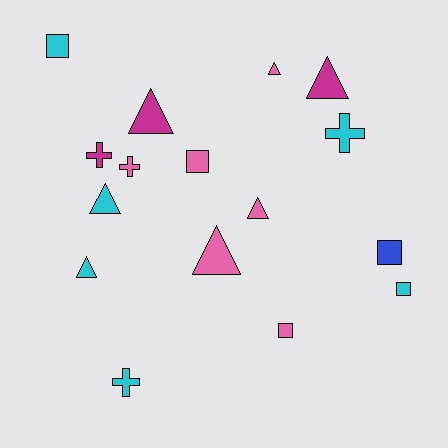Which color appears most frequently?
Pink, with 6 objects.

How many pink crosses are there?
There is 1 pink cross.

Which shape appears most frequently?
Triangle, with 7 objects.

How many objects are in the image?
There are 16 objects.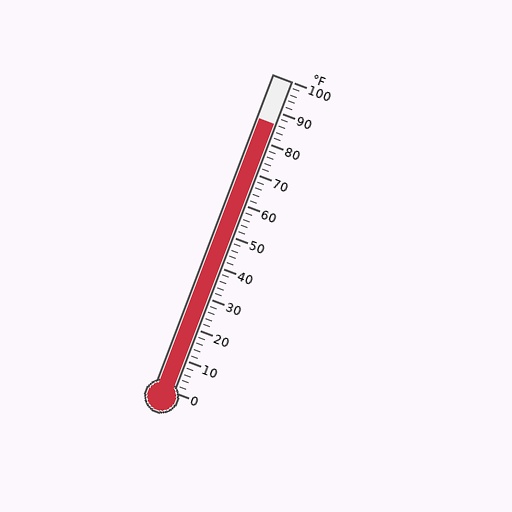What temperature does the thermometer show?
The thermometer shows approximately 86°F.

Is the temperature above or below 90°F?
The temperature is below 90°F.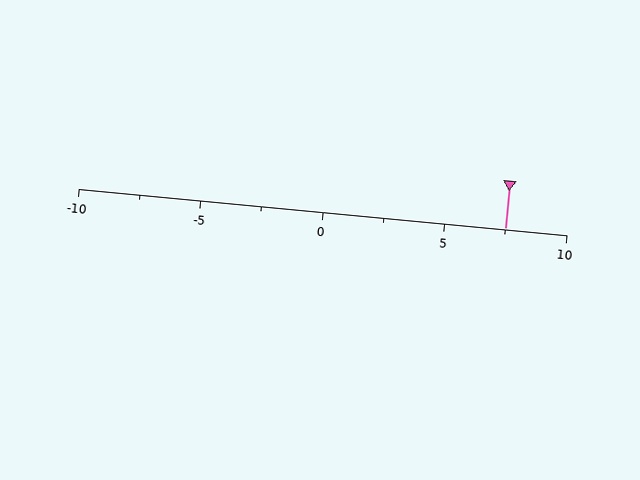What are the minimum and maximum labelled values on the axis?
The axis runs from -10 to 10.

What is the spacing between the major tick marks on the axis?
The major ticks are spaced 5 apart.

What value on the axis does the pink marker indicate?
The marker indicates approximately 7.5.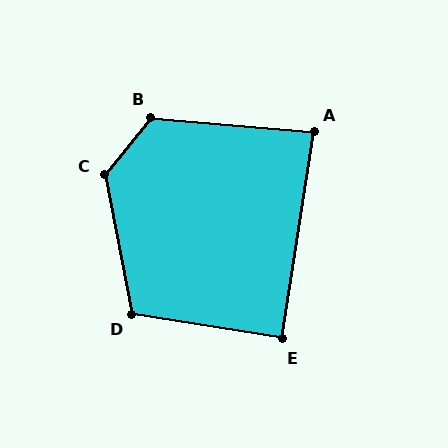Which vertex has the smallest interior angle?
A, at approximately 86 degrees.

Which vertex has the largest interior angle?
C, at approximately 130 degrees.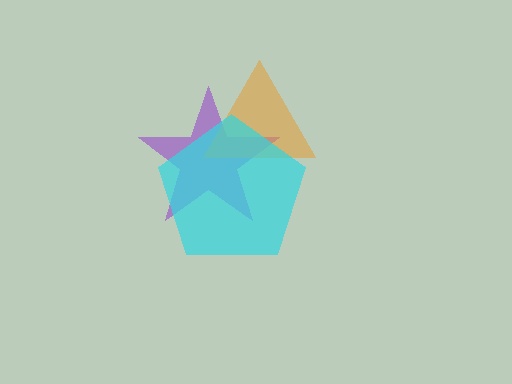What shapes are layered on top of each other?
The layered shapes are: a purple star, an orange triangle, a cyan pentagon.